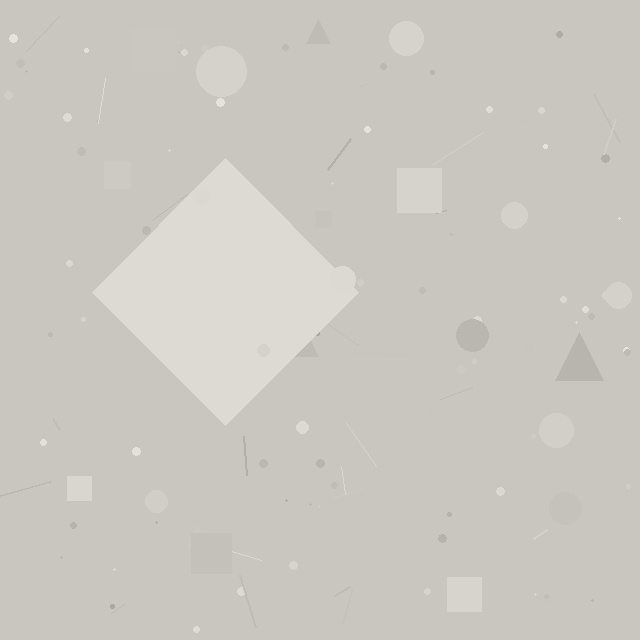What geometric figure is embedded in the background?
A diamond is embedded in the background.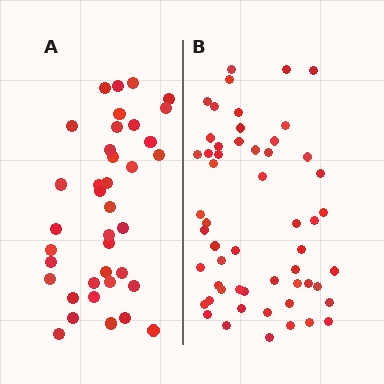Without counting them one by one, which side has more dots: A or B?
Region B (the right region) has more dots.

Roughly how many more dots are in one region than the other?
Region B has approximately 15 more dots than region A.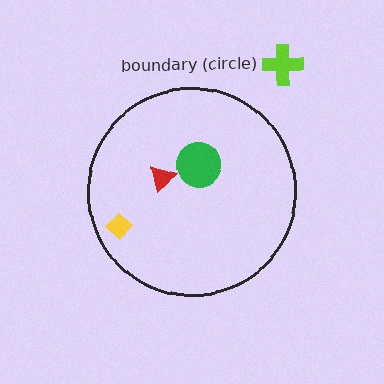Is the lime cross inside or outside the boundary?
Outside.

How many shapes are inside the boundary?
3 inside, 1 outside.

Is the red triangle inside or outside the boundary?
Inside.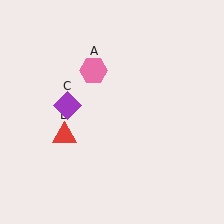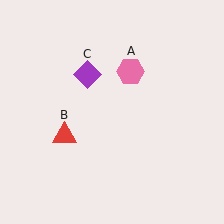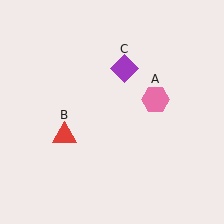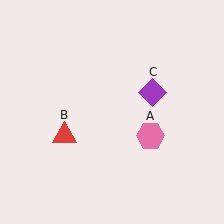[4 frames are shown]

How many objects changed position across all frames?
2 objects changed position: pink hexagon (object A), purple diamond (object C).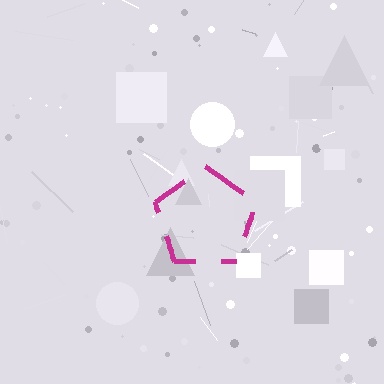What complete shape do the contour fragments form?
The contour fragments form a pentagon.